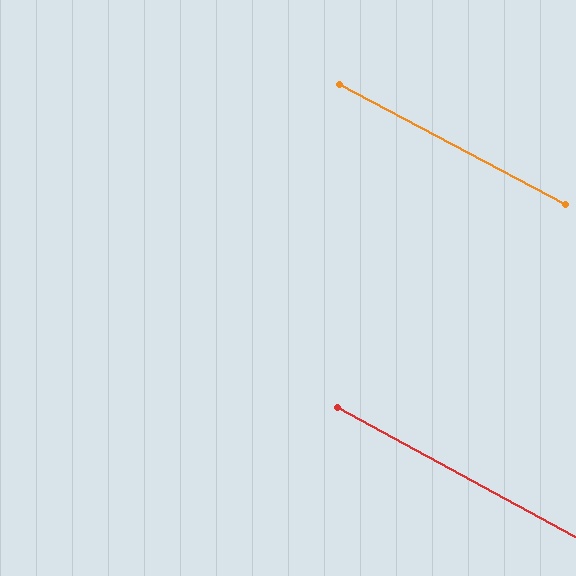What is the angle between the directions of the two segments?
Approximately 1 degree.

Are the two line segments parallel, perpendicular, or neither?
Parallel — their directions differ by only 0.6°.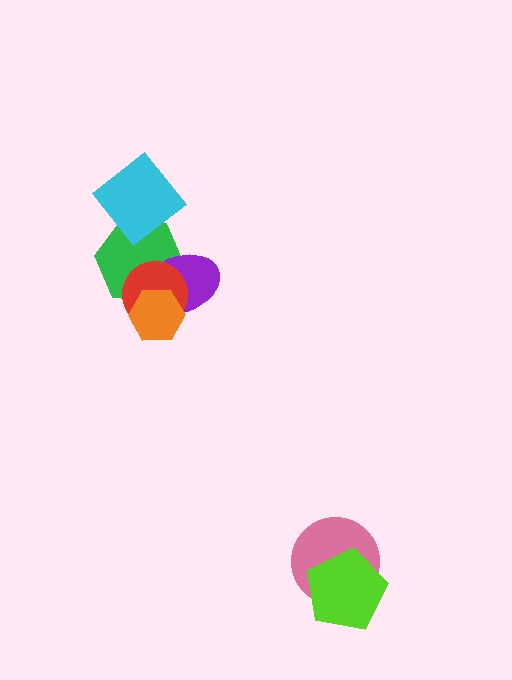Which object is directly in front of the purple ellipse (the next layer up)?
The red circle is directly in front of the purple ellipse.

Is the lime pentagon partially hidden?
No, no other shape covers it.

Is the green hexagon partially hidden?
Yes, it is partially covered by another shape.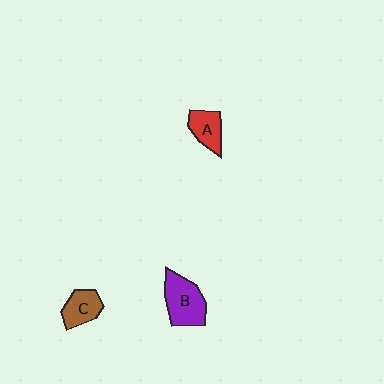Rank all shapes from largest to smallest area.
From largest to smallest: B (purple), C (brown), A (red).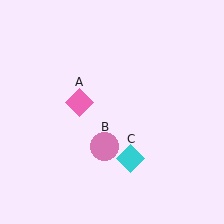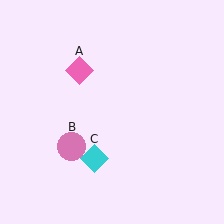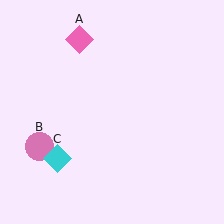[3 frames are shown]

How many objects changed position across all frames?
3 objects changed position: pink diamond (object A), pink circle (object B), cyan diamond (object C).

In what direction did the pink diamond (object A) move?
The pink diamond (object A) moved up.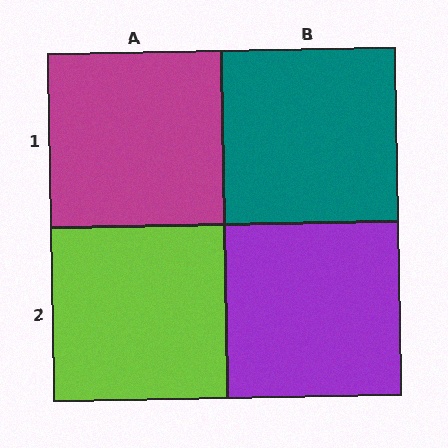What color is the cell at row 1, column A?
Magenta.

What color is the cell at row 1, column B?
Teal.